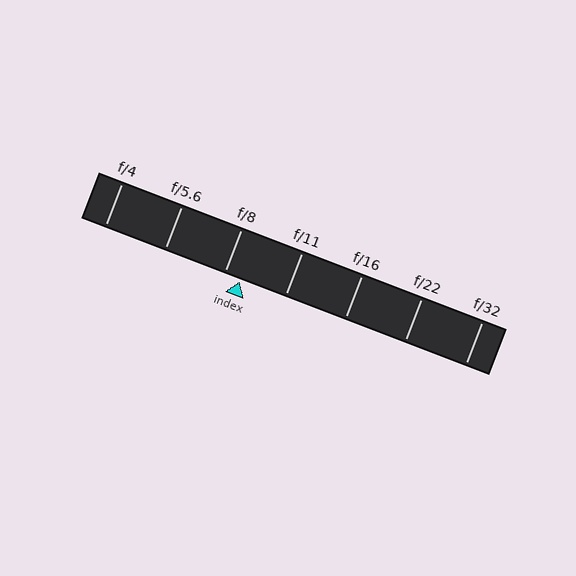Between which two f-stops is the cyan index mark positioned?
The index mark is between f/8 and f/11.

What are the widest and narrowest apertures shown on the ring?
The widest aperture shown is f/4 and the narrowest is f/32.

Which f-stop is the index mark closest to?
The index mark is closest to f/8.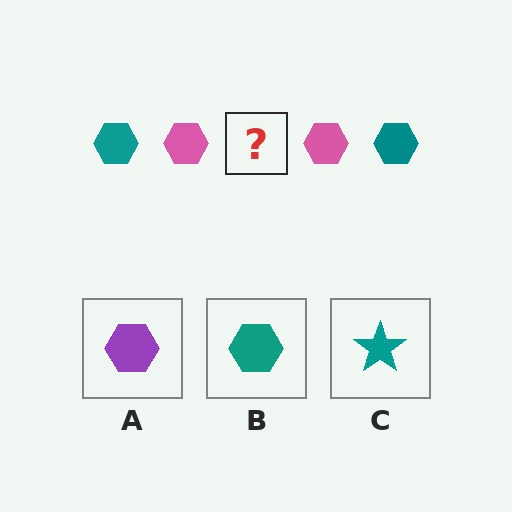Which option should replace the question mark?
Option B.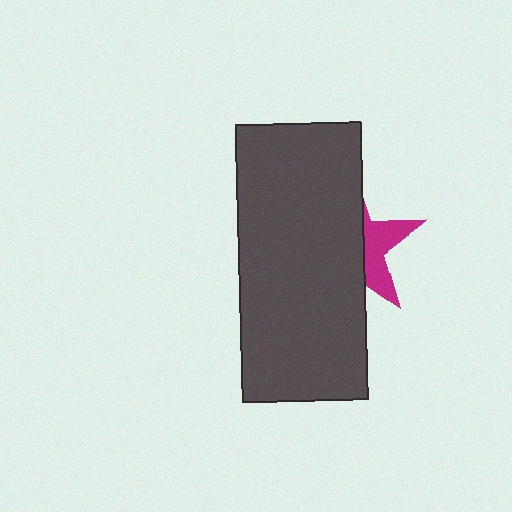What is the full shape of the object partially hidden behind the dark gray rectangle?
The partially hidden object is a magenta star.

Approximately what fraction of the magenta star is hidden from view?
Roughly 66% of the magenta star is hidden behind the dark gray rectangle.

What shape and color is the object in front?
The object in front is a dark gray rectangle.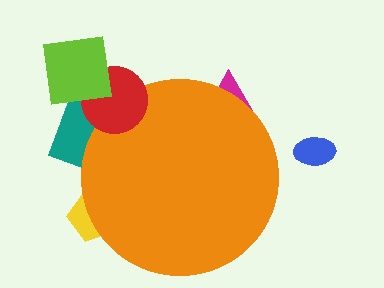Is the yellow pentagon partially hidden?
Yes, the yellow pentagon is partially hidden behind the orange circle.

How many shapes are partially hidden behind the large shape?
3 shapes are partially hidden.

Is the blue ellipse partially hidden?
No, the blue ellipse is fully visible.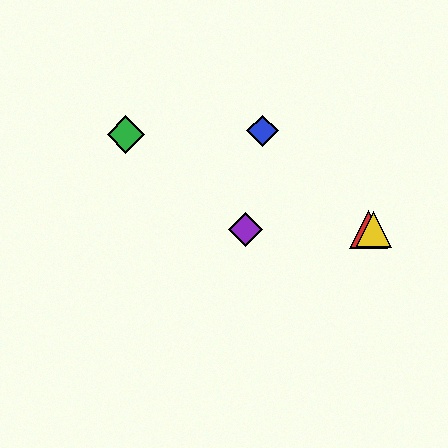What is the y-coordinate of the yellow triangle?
The yellow triangle is at y≈230.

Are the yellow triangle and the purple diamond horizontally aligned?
Yes, both are at y≈230.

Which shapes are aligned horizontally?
The red triangle, the yellow triangle, the purple diamond are aligned horizontally.